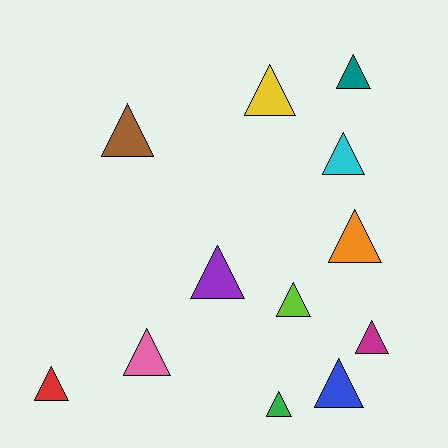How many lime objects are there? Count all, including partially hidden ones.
There is 1 lime object.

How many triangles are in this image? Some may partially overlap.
There are 12 triangles.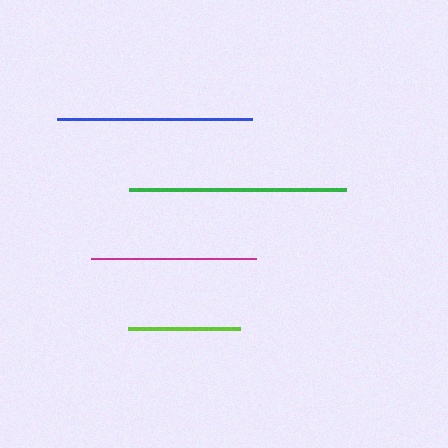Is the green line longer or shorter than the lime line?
The green line is longer than the lime line.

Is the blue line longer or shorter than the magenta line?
The blue line is longer than the magenta line.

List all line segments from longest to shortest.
From longest to shortest: green, blue, magenta, lime.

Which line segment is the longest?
The green line is the longest at approximately 216 pixels.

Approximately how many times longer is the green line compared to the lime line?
The green line is approximately 1.9 times the length of the lime line.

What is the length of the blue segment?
The blue segment is approximately 195 pixels long.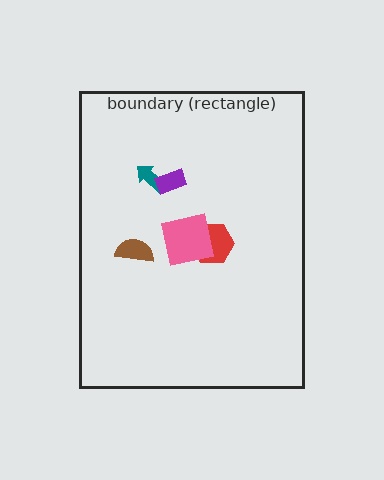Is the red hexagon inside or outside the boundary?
Inside.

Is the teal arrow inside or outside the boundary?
Inside.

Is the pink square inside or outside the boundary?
Inside.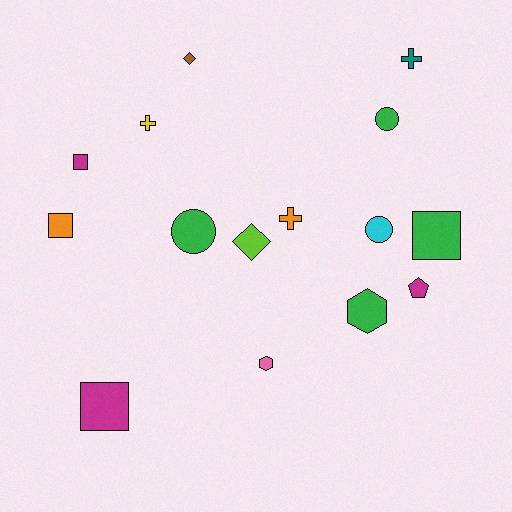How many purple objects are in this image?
There are no purple objects.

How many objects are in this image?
There are 15 objects.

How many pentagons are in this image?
There is 1 pentagon.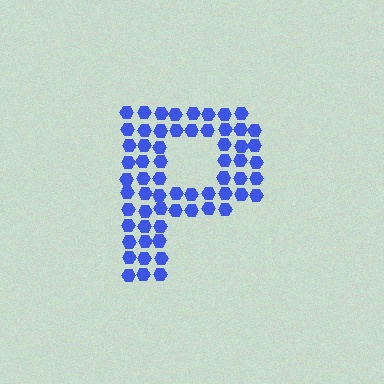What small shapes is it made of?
It is made of small hexagons.